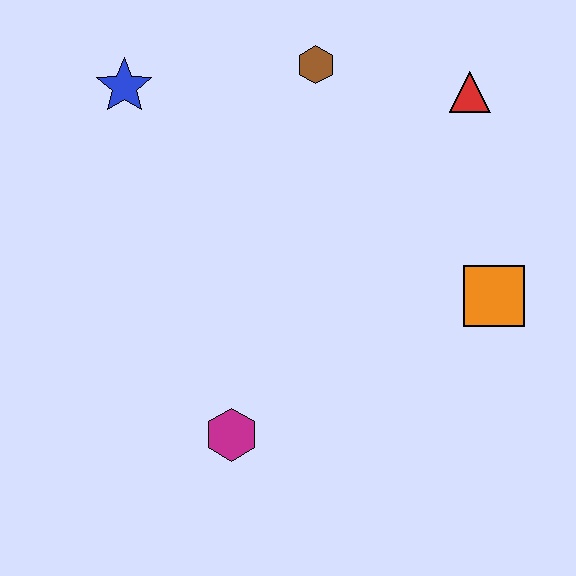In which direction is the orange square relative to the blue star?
The orange square is to the right of the blue star.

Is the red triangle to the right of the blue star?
Yes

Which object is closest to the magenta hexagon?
The orange square is closest to the magenta hexagon.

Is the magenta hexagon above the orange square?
No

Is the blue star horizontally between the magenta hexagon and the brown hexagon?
No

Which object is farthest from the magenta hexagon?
The red triangle is farthest from the magenta hexagon.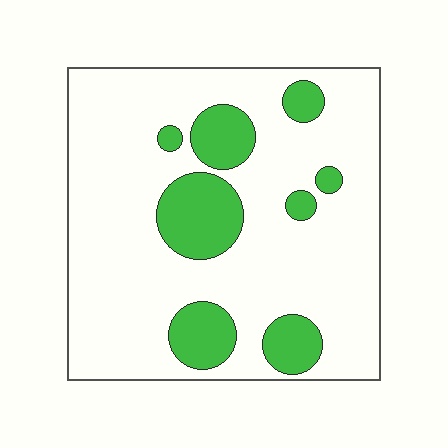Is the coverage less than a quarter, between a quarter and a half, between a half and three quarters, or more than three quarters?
Less than a quarter.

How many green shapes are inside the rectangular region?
8.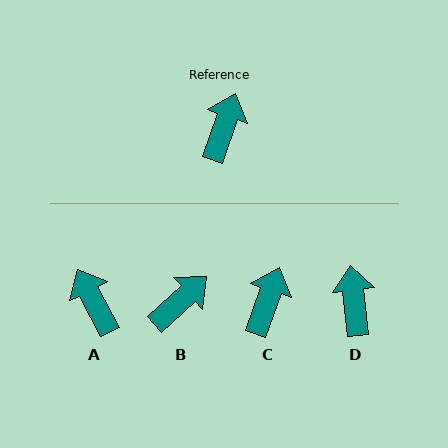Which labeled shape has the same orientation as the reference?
C.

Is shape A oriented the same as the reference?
No, it is off by about 47 degrees.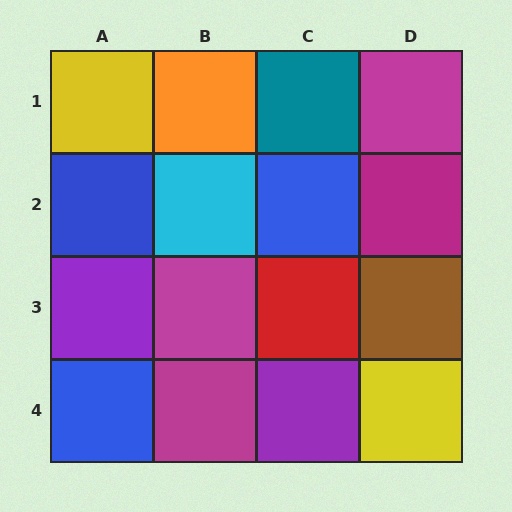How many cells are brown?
1 cell is brown.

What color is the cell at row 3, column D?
Brown.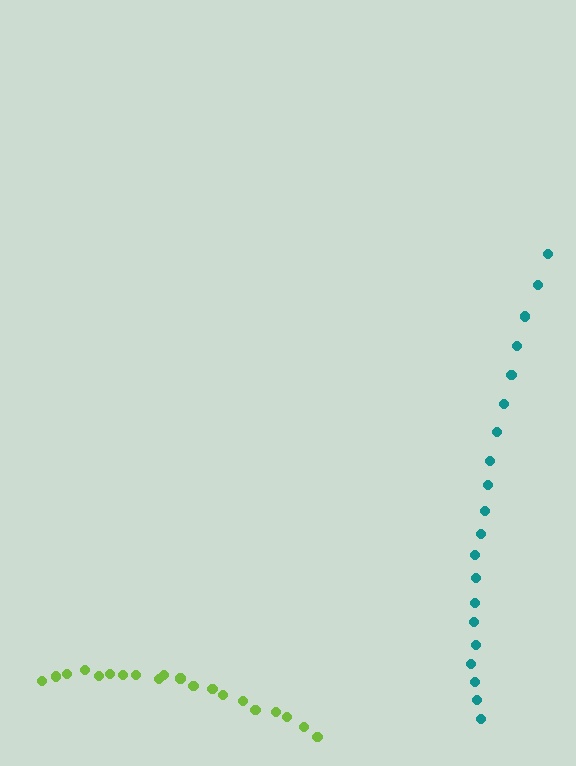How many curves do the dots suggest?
There are 2 distinct paths.